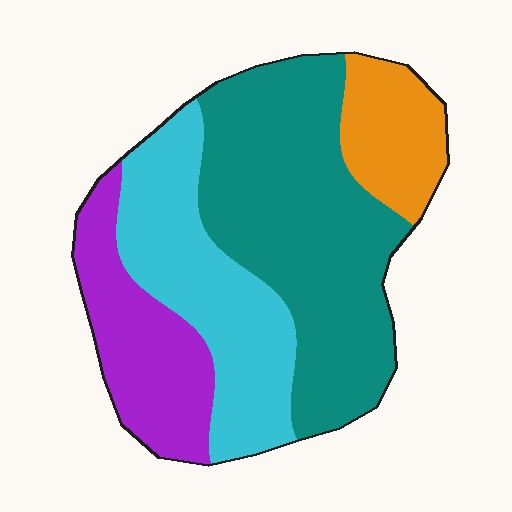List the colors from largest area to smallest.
From largest to smallest: teal, cyan, purple, orange.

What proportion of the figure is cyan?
Cyan covers 27% of the figure.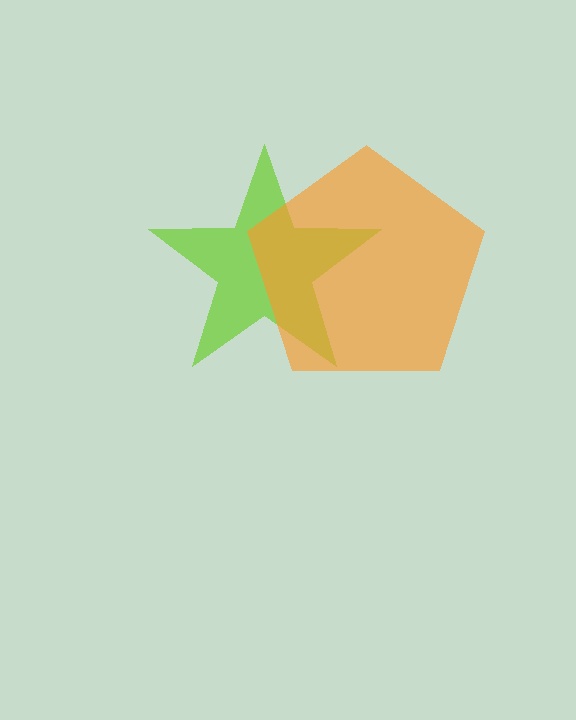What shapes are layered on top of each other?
The layered shapes are: a lime star, an orange pentagon.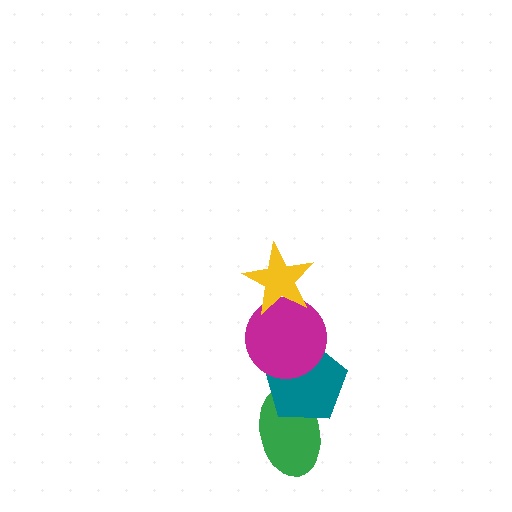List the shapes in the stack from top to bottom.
From top to bottom: the yellow star, the magenta circle, the teal pentagon, the green ellipse.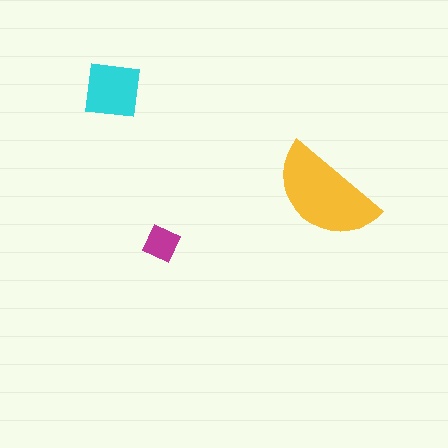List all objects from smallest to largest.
The magenta diamond, the cyan square, the yellow semicircle.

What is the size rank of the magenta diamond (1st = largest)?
3rd.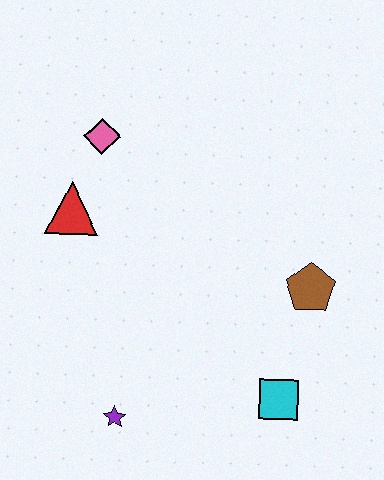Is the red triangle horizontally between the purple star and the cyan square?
No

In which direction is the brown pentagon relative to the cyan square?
The brown pentagon is above the cyan square.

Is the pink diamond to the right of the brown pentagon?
No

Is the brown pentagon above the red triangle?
No